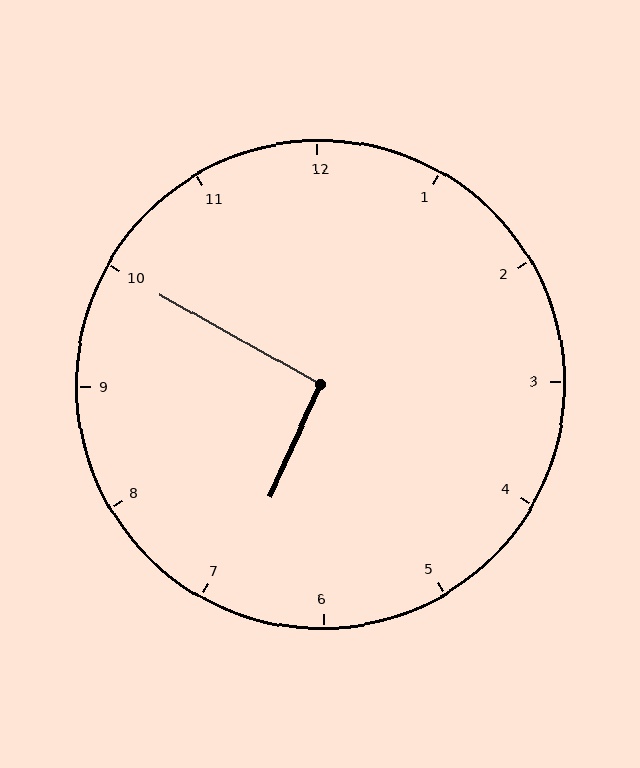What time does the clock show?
6:50.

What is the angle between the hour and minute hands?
Approximately 95 degrees.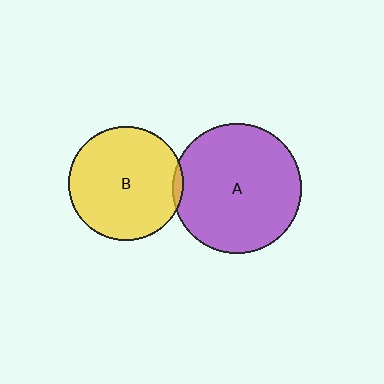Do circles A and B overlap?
Yes.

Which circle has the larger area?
Circle A (purple).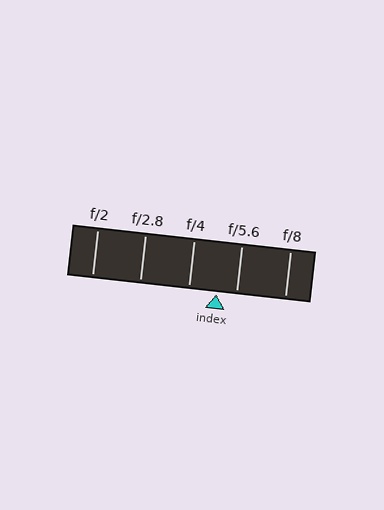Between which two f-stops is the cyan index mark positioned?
The index mark is between f/4 and f/5.6.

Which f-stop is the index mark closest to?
The index mark is closest to f/5.6.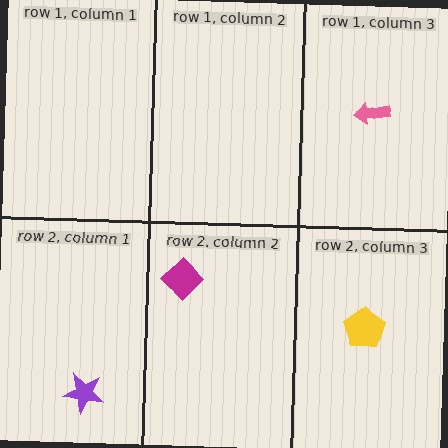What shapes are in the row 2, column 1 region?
The purple star.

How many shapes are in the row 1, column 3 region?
1.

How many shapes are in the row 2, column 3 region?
1.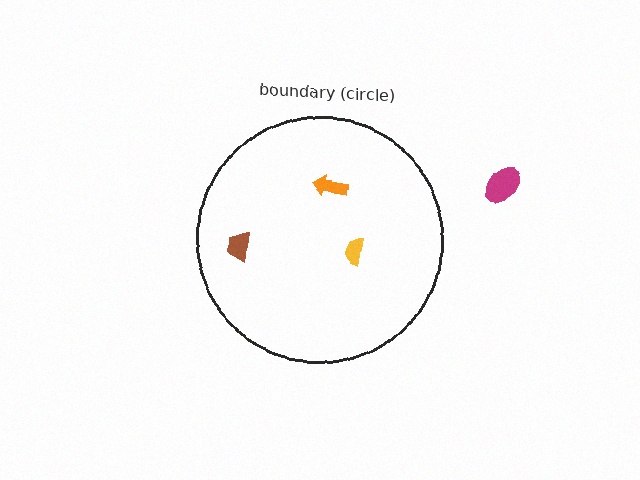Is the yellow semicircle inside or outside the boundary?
Inside.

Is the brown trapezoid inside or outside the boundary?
Inside.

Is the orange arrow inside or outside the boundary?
Inside.